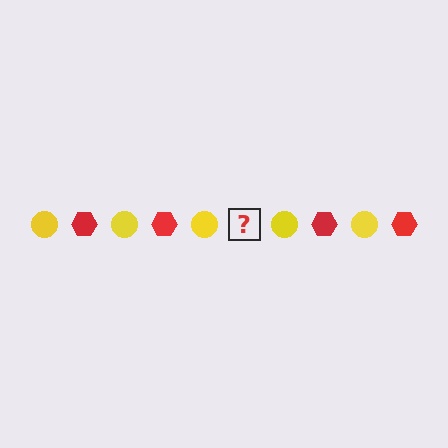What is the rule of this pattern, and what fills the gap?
The rule is that the pattern alternates between yellow circle and red hexagon. The gap should be filled with a red hexagon.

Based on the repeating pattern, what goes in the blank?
The blank should be a red hexagon.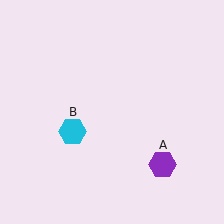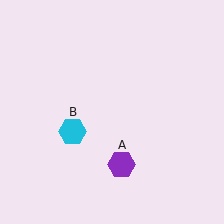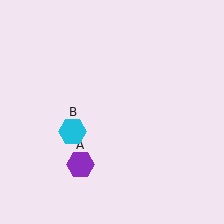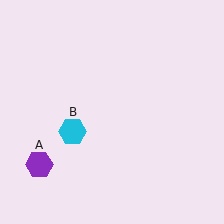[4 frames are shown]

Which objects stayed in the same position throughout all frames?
Cyan hexagon (object B) remained stationary.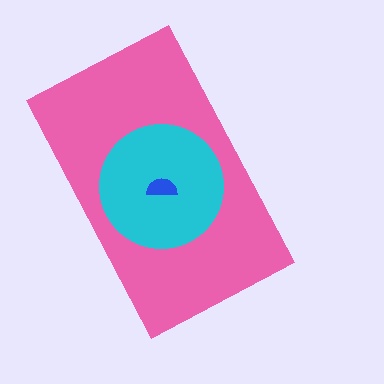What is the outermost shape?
The pink rectangle.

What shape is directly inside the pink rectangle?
The cyan circle.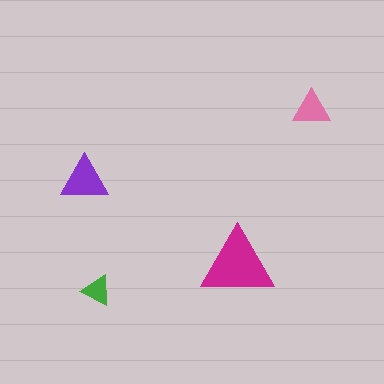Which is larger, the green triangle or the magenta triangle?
The magenta one.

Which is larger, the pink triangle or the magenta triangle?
The magenta one.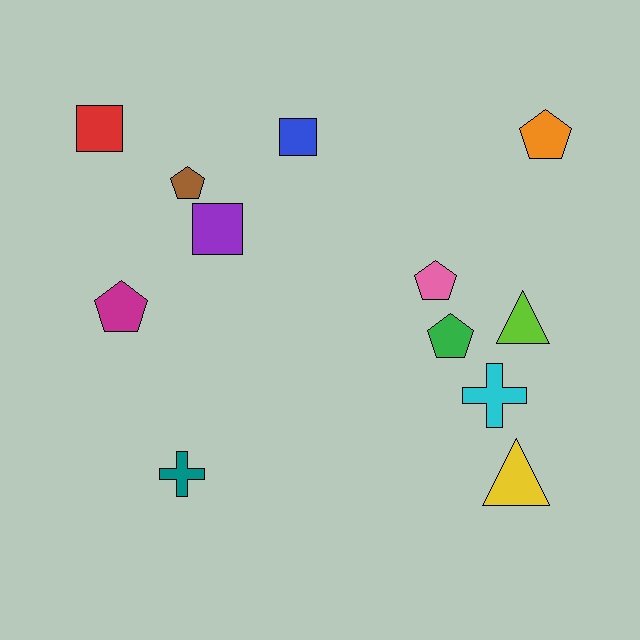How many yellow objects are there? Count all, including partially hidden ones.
There is 1 yellow object.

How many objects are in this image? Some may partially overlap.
There are 12 objects.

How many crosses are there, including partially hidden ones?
There are 2 crosses.